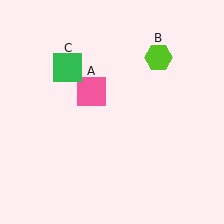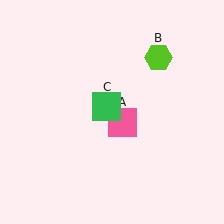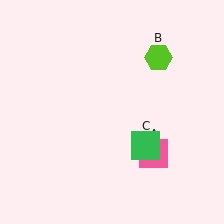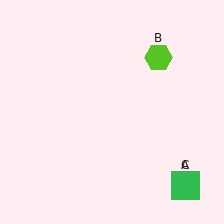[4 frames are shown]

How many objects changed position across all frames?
2 objects changed position: pink square (object A), green square (object C).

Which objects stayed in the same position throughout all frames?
Lime hexagon (object B) remained stationary.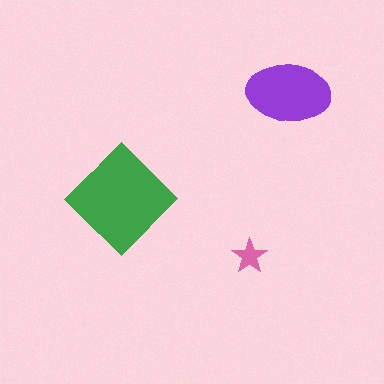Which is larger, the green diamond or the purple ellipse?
The green diamond.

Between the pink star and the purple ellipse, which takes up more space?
The purple ellipse.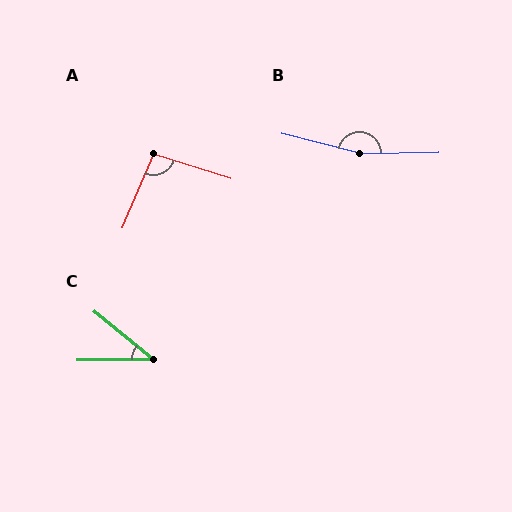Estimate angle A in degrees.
Approximately 96 degrees.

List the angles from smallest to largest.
C (40°), A (96°), B (165°).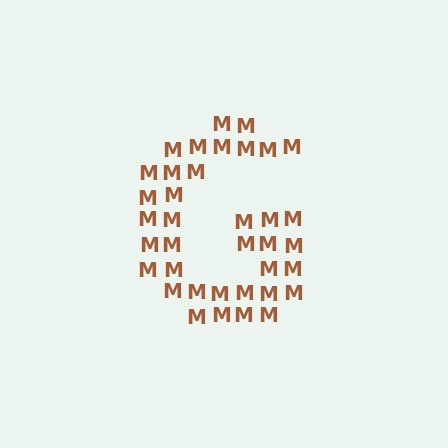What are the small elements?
The small elements are letter M's.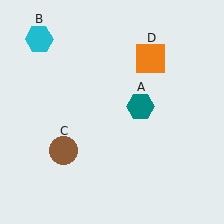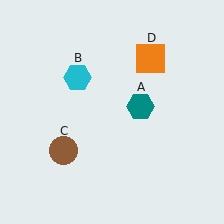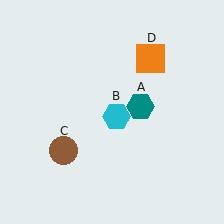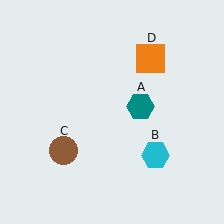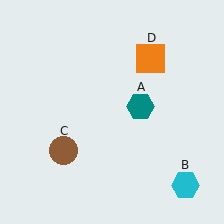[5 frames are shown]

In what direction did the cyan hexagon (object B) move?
The cyan hexagon (object B) moved down and to the right.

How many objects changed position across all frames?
1 object changed position: cyan hexagon (object B).